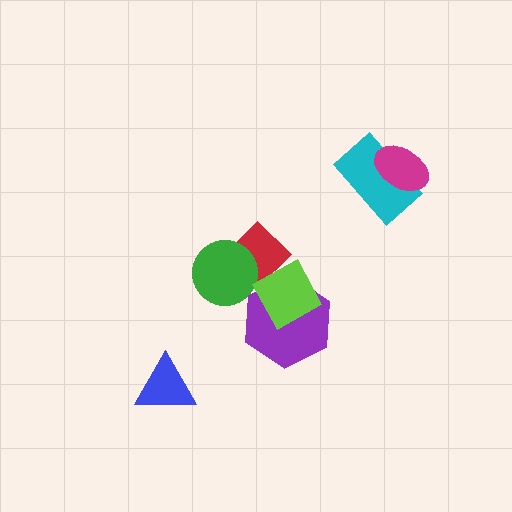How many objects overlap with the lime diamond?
2 objects overlap with the lime diamond.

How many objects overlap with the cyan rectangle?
1 object overlaps with the cyan rectangle.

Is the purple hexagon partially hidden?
Yes, it is partially covered by another shape.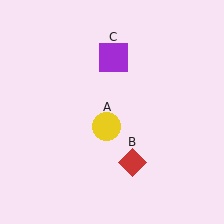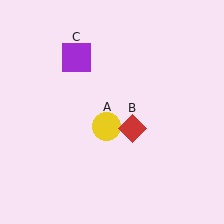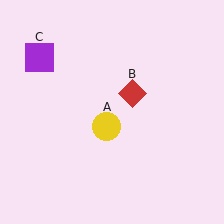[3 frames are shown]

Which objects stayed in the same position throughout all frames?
Yellow circle (object A) remained stationary.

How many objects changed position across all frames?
2 objects changed position: red diamond (object B), purple square (object C).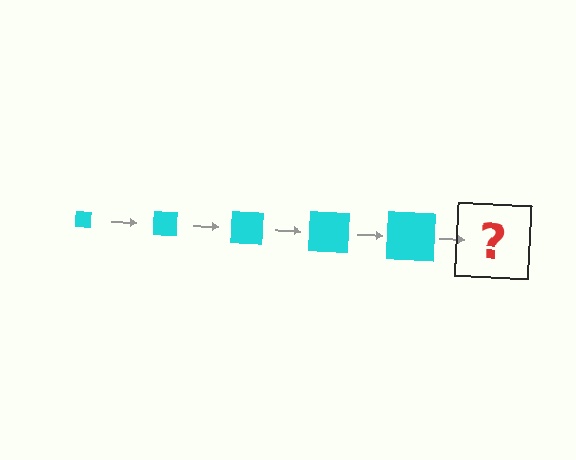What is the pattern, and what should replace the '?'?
The pattern is that the square gets progressively larger each step. The '?' should be a cyan square, larger than the previous one.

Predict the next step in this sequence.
The next step is a cyan square, larger than the previous one.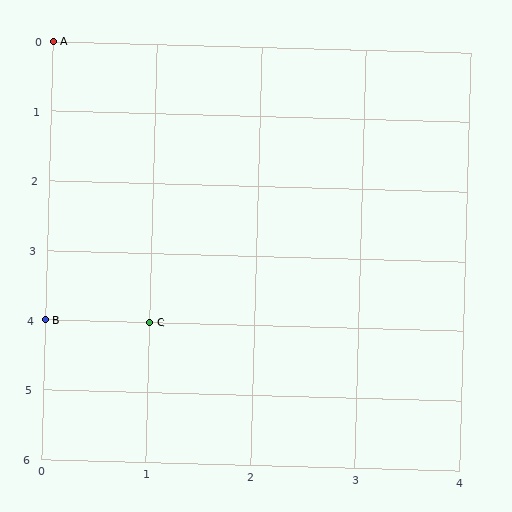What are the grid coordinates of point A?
Point A is at grid coordinates (0, 0).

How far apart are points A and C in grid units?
Points A and C are 1 column and 4 rows apart (about 4.1 grid units diagonally).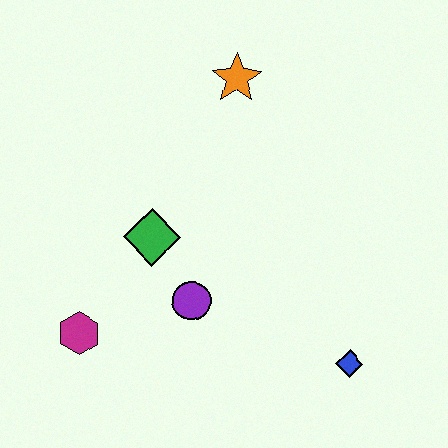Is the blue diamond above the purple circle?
No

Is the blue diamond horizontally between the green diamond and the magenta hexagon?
No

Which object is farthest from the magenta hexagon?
The orange star is farthest from the magenta hexagon.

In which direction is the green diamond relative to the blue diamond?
The green diamond is to the left of the blue diamond.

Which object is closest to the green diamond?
The purple circle is closest to the green diamond.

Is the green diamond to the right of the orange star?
No